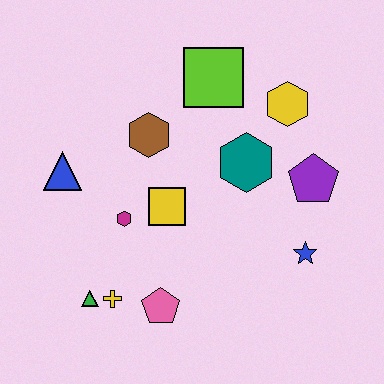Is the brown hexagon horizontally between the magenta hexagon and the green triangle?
No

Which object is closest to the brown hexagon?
The yellow square is closest to the brown hexagon.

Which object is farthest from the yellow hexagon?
The green triangle is farthest from the yellow hexagon.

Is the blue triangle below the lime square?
Yes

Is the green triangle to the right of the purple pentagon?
No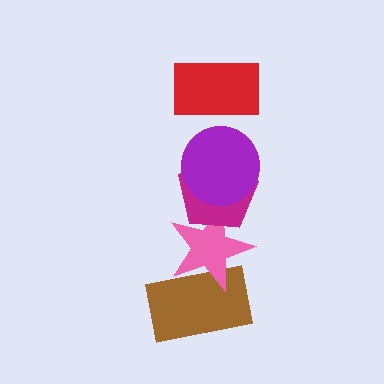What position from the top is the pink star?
The pink star is 4th from the top.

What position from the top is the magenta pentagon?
The magenta pentagon is 3rd from the top.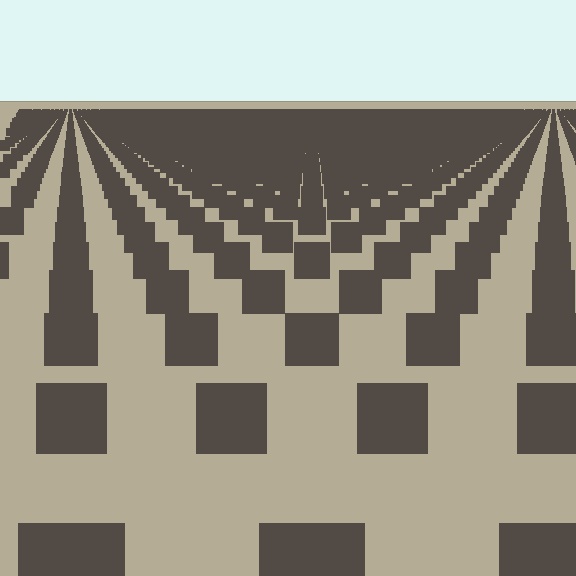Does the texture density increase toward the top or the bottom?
Density increases toward the top.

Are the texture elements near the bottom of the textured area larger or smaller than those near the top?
Larger. Near the bottom, elements are closer to the viewer and appear at a bigger on-screen size.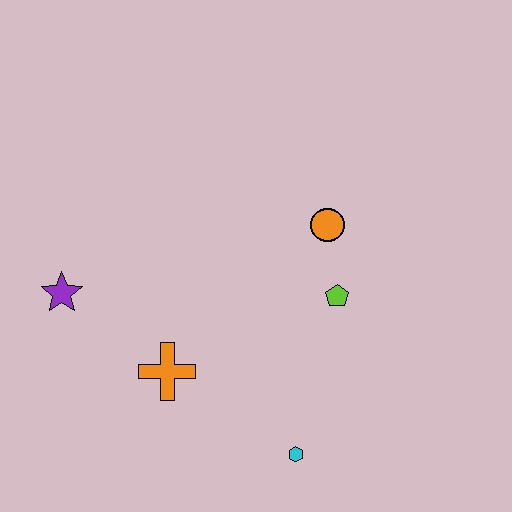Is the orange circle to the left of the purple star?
No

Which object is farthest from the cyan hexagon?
The purple star is farthest from the cyan hexagon.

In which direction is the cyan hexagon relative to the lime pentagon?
The cyan hexagon is below the lime pentagon.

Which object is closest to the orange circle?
The lime pentagon is closest to the orange circle.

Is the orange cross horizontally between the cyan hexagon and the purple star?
Yes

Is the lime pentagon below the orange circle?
Yes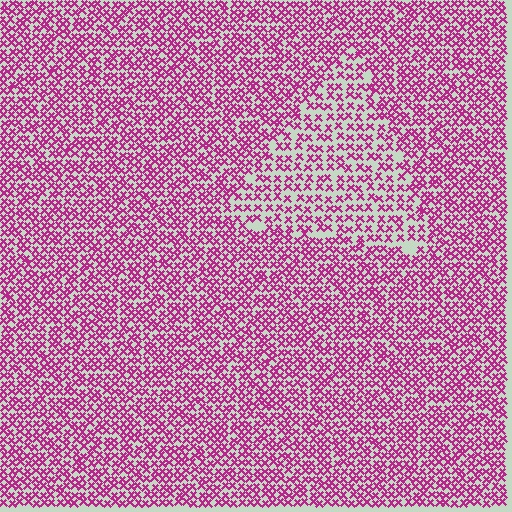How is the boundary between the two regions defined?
The boundary is defined by a change in element density (approximately 1.6x ratio). All elements are the same color, size, and shape.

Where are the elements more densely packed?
The elements are more densely packed outside the triangle boundary.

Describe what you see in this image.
The image contains small magenta elements arranged at two different densities. A triangle-shaped region is visible where the elements are less densely packed than the surrounding area.